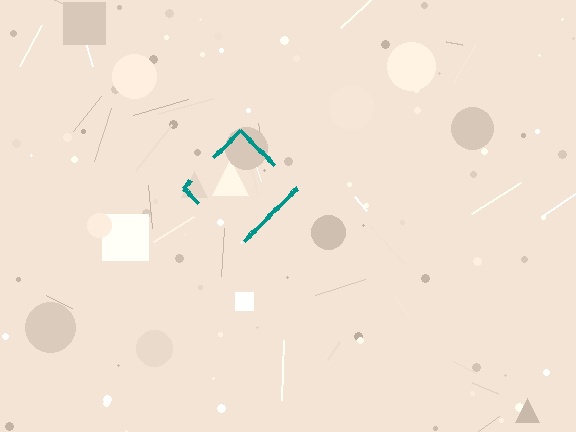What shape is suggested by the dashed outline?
The dashed outline suggests a diamond.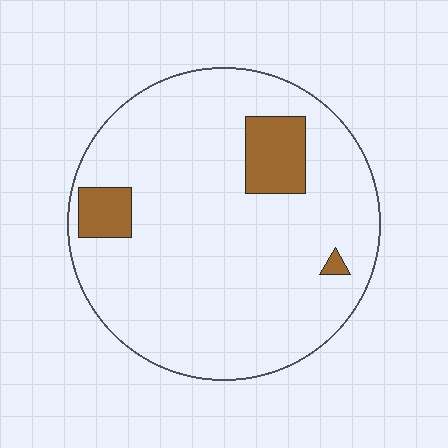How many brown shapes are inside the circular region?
3.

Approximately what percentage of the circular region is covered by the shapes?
Approximately 10%.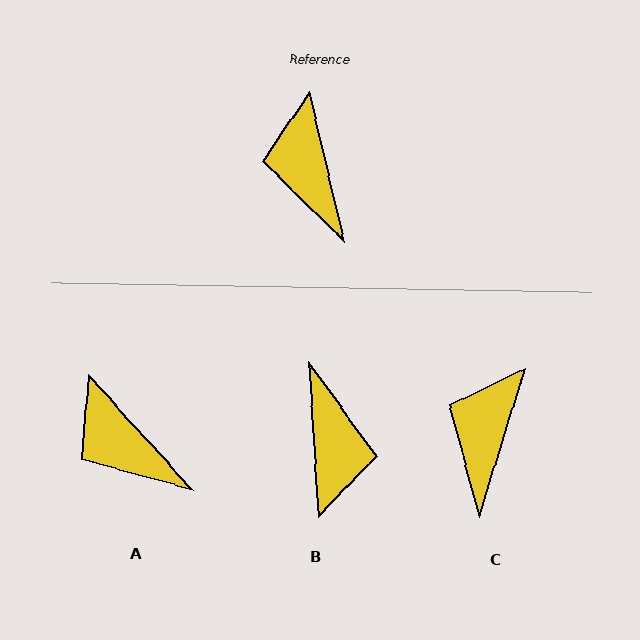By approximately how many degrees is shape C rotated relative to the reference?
Approximately 31 degrees clockwise.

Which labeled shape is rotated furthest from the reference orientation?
B, about 170 degrees away.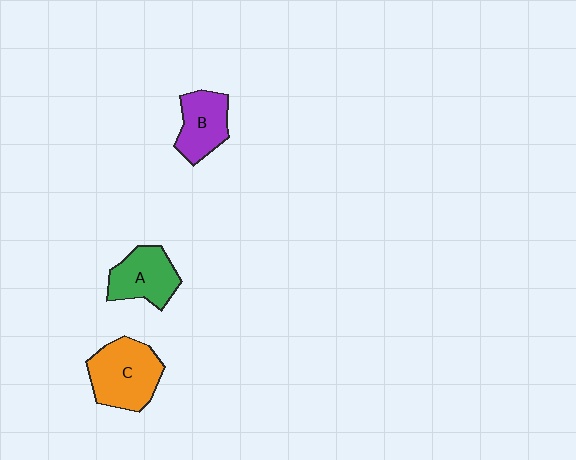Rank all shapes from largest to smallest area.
From largest to smallest: C (orange), A (green), B (purple).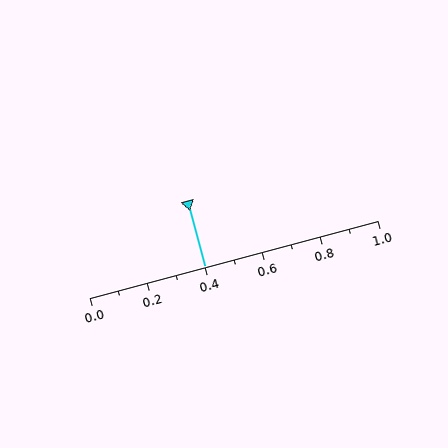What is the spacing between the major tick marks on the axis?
The major ticks are spaced 0.2 apart.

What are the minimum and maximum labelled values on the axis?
The axis runs from 0.0 to 1.0.